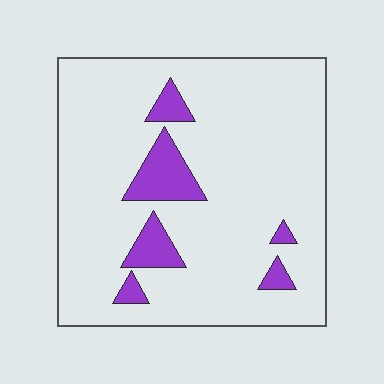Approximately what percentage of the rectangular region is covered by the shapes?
Approximately 10%.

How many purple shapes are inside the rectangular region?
6.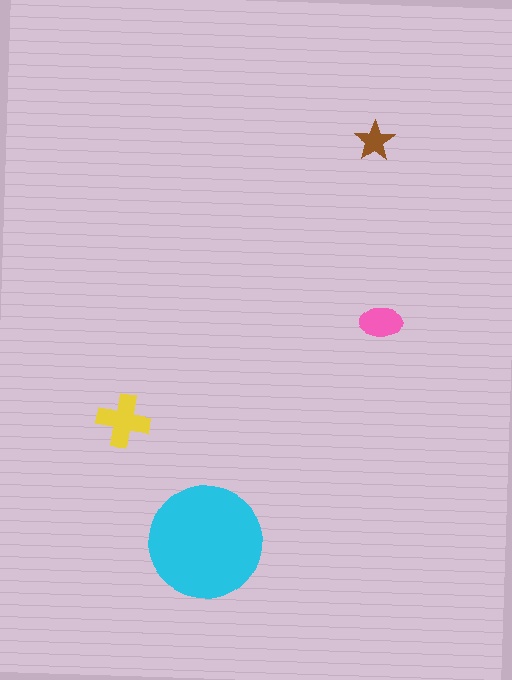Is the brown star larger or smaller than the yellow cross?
Smaller.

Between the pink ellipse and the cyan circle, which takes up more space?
The cyan circle.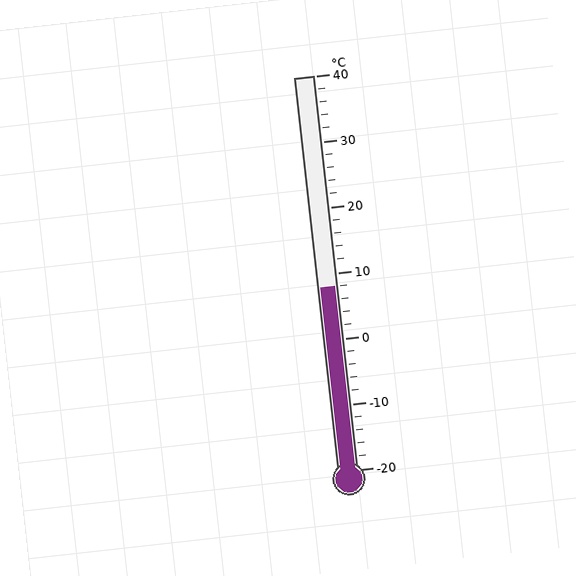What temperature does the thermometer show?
The thermometer shows approximately 8°C.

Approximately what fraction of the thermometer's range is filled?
The thermometer is filled to approximately 45% of its range.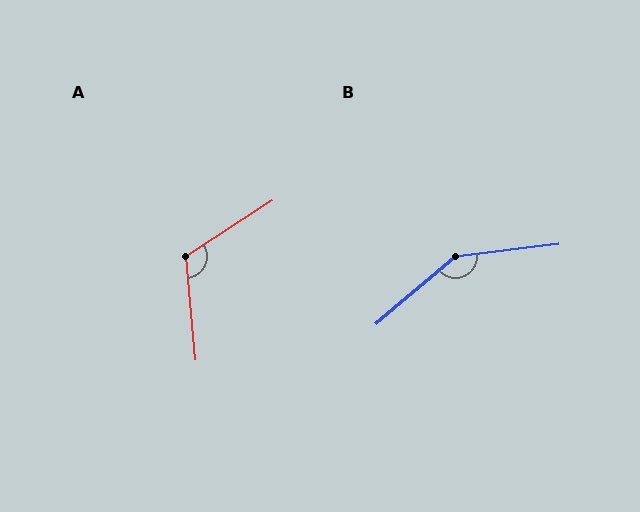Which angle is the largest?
B, at approximately 147 degrees.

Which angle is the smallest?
A, at approximately 117 degrees.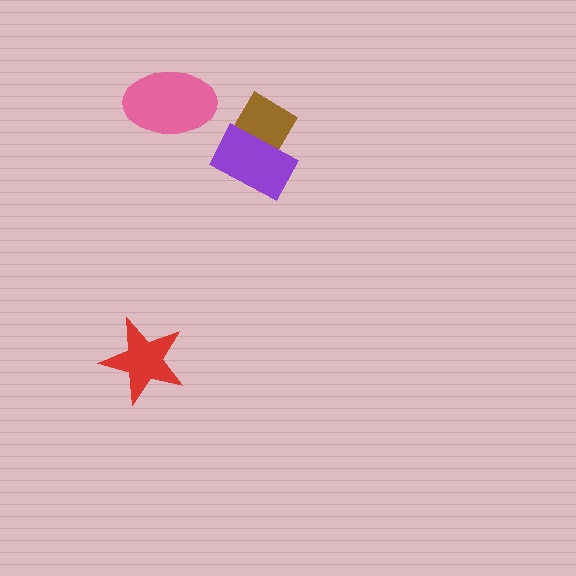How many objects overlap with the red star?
0 objects overlap with the red star.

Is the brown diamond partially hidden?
Yes, it is partially covered by another shape.